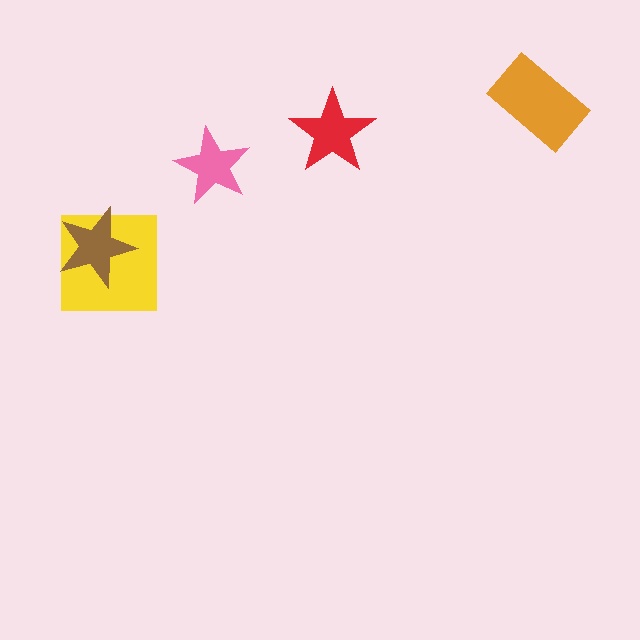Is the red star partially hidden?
No, no other shape covers it.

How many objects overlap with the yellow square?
1 object overlaps with the yellow square.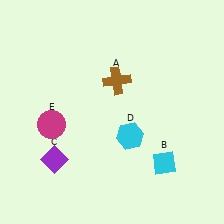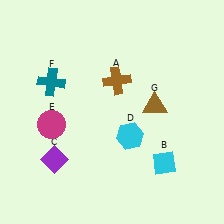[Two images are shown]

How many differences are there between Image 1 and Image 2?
There are 2 differences between the two images.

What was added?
A teal cross (F), a brown triangle (G) were added in Image 2.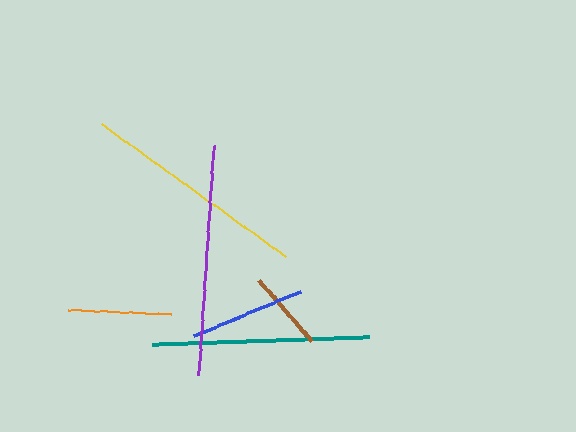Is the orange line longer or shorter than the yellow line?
The yellow line is longer than the orange line.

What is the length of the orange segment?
The orange segment is approximately 103 pixels long.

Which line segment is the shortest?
The brown line is the shortest at approximately 81 pixels.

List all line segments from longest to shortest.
From longest to shortest: purple, yellow, teal, blue, orange, brown.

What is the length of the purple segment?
The purple segment is approximately 230 pixels long.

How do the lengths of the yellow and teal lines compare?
The yellow and teal lines are approximately the same length.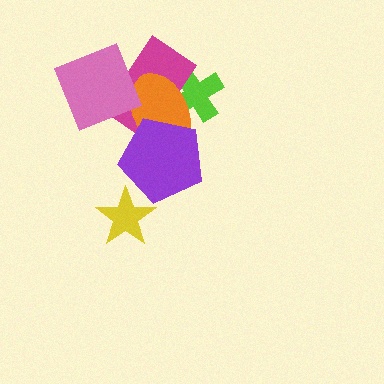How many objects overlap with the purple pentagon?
3 objects overlap with the purple pentagon.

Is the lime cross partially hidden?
Yes, it is partially covered by another shape.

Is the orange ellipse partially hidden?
Yes, it is partially covered by another shape.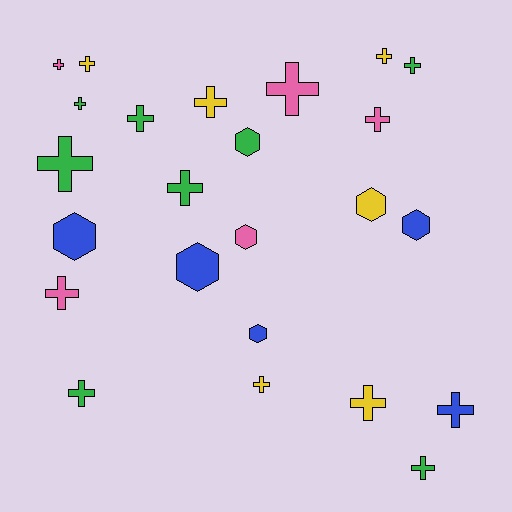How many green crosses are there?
There are 7 green crosses.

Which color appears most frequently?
Green, with 8 objects.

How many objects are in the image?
There are 24 objects.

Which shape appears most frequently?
Cross, with 17 objects.